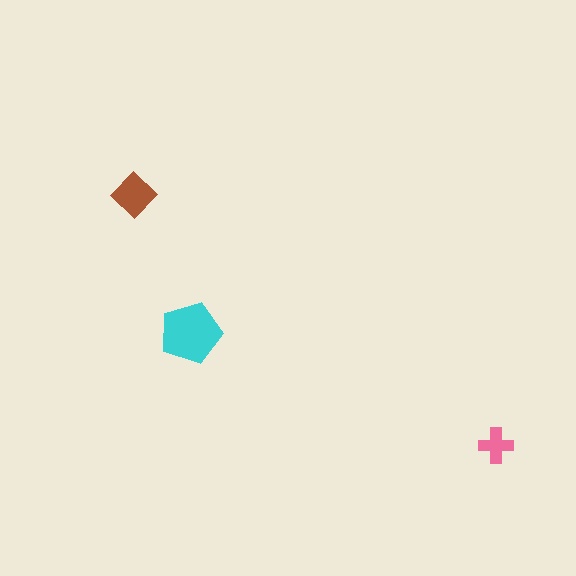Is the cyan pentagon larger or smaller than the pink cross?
Larger.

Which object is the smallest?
The pink cross.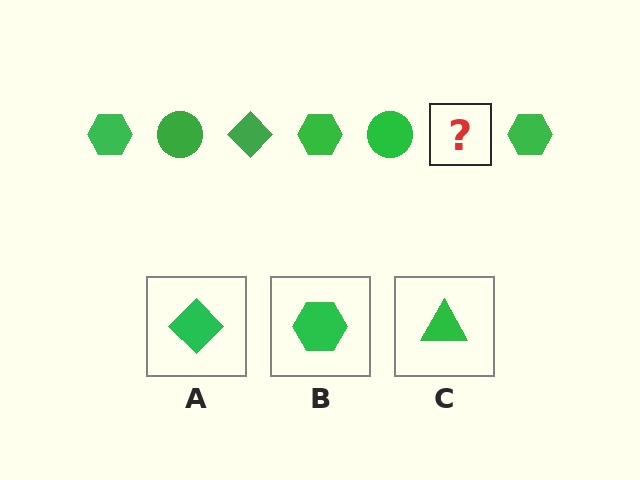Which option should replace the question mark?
Option A.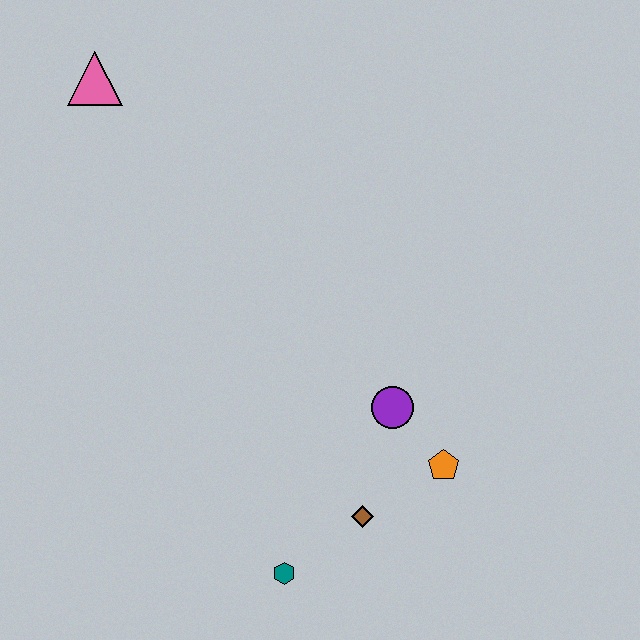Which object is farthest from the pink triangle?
The teal hexagon is farthest from the pink triangle.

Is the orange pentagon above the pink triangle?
No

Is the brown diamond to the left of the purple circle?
Yes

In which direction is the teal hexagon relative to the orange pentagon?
The teal hexagon is to the left of the orange pentagon.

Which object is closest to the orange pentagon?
The purple circle is closest to the orange pentagon.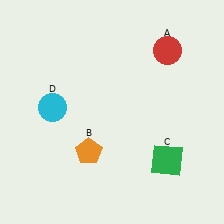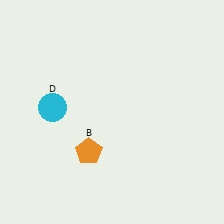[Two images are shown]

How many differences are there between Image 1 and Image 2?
There are 2 differences between the two images.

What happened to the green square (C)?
The green square (C) was removed in Image 2. It was in the bottom-right area of Image 1.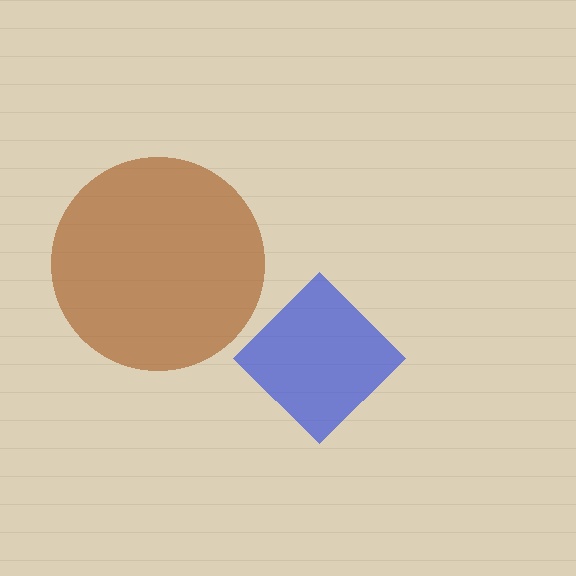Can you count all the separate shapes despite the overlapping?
Yes, there are 2 separate shapes.